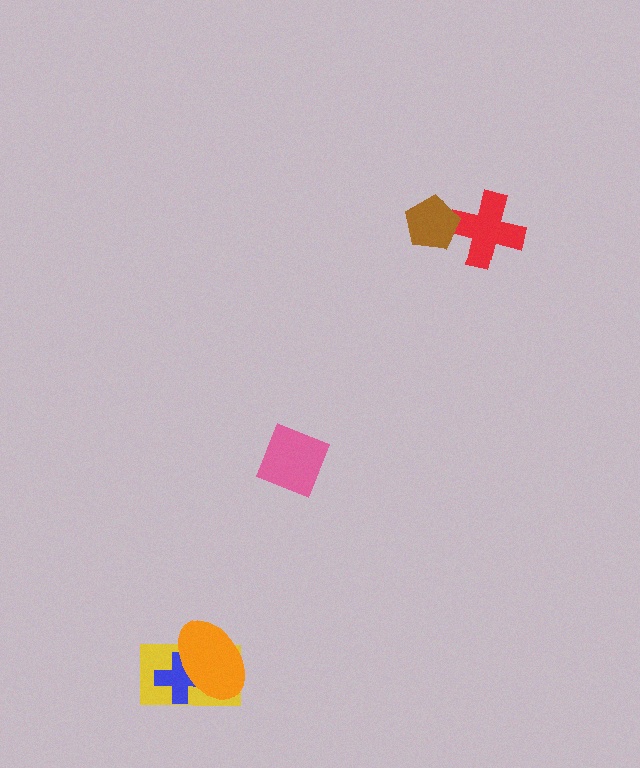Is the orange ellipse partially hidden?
No, no other shape covers it.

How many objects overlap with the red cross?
1 object overlaps with the red cross.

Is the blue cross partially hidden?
Yes, it is partially covered by another shape.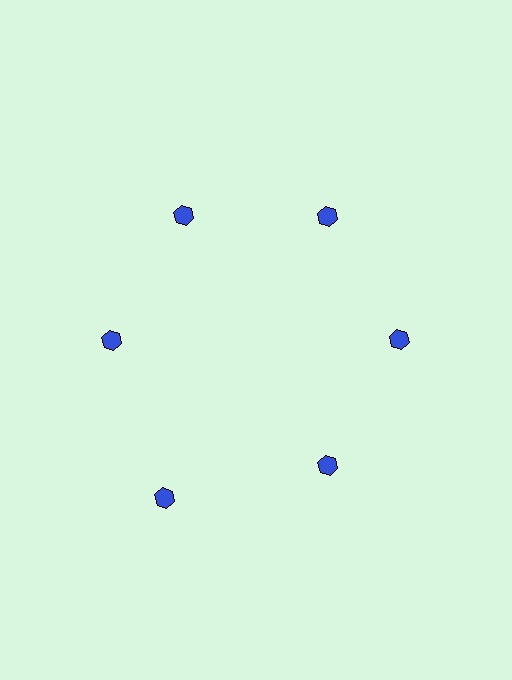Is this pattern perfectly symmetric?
No. The 6 blue hexagons are arranged in a ring, but one element near the 7 o'clock position is pushed outward from the center, breaking the 6-fold rotational symmetry.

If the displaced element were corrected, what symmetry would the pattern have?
It would have 6-fold rotational symmetry — the pattern would map onto itself every 60 degrees.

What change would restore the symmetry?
The symmetry would be restored by moving it inward, back onto the ring so that all 6 hexagons sit at equal angles and equal distance from the center.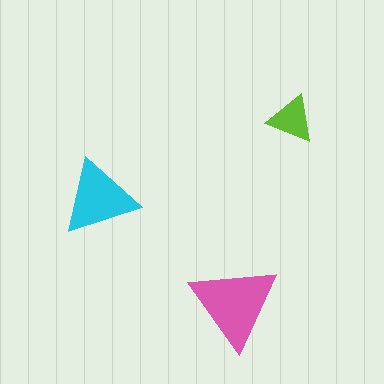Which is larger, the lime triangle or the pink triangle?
The pink one.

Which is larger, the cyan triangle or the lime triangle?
The cyan one.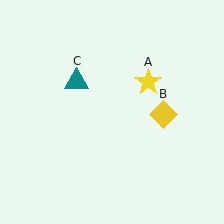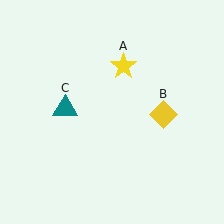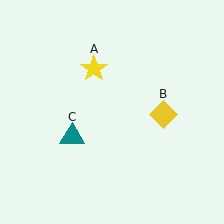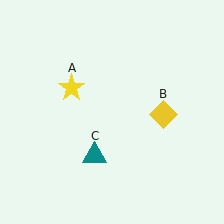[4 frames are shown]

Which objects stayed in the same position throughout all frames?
Yellow diamond (object B) remained stationary.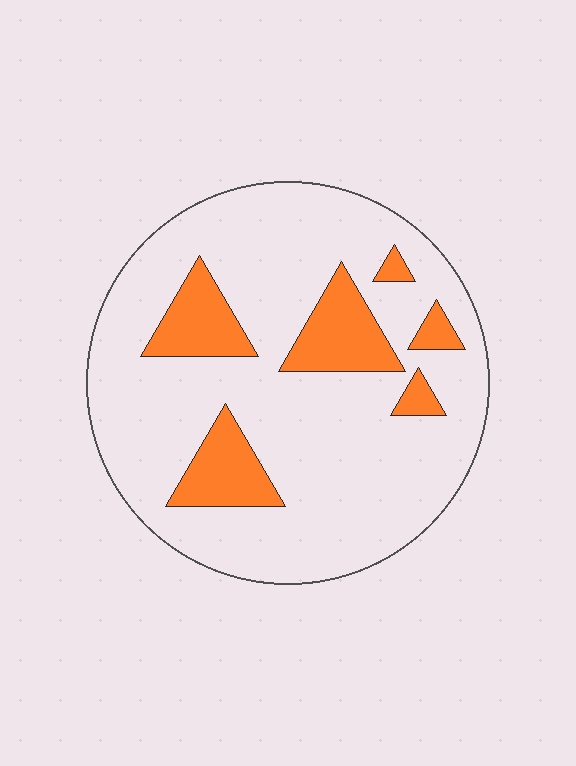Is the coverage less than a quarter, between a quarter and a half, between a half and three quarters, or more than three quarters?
Less than a quarter.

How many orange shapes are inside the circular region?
6.